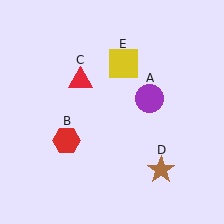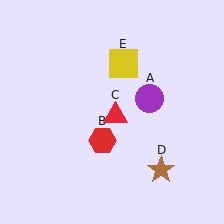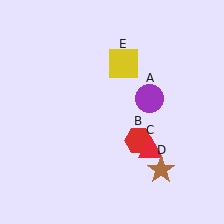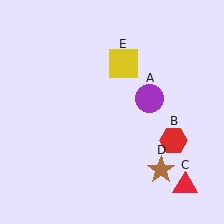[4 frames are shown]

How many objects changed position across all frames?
2 objects changed position: red hexagon (object B), red triangle (object C).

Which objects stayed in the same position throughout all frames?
Purple circle (object A) and brown star (object D) and yellow square (object E) remained stationary.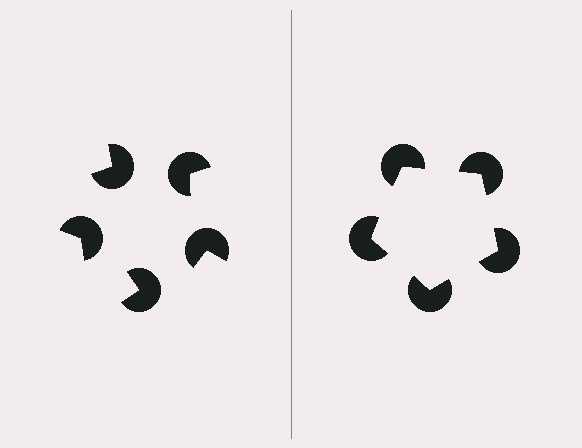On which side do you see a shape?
An illusory pentagon appears on the right side. On the left side the wedge cuts are rotated, so no coherent shape forms.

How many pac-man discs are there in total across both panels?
10 — 5 on each side.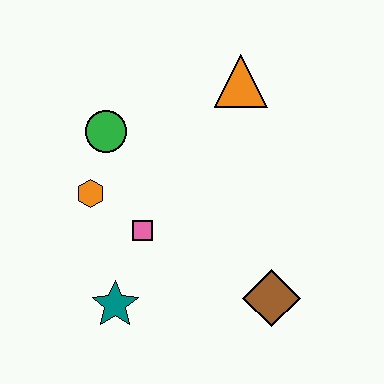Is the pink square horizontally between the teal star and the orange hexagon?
No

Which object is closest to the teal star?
The pink square is closest to the teal star.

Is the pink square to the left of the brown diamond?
Yes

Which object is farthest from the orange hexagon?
The brown diamond is farthest from the orange hexagon.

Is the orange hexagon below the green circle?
Yes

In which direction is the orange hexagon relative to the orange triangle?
The orange hexagon is to the left of the orange triangle.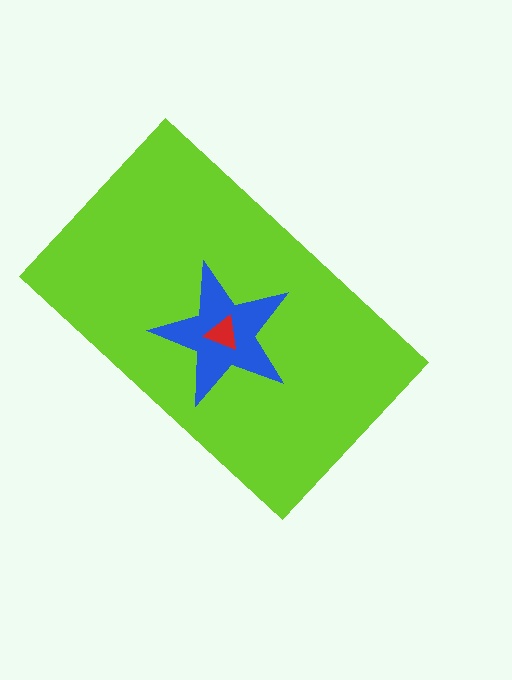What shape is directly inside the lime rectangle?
The blue star.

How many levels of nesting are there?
3.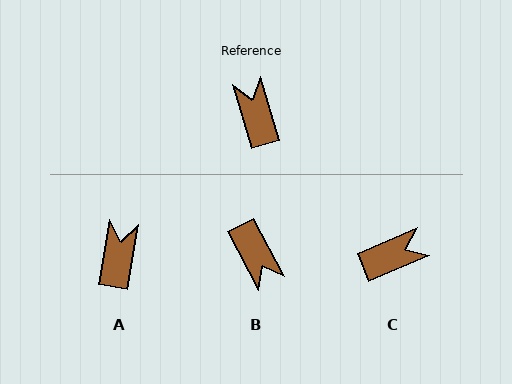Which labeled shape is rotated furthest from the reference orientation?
B, about 169 degrees away.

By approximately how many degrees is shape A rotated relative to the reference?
Approximately 26 degrees clockwise.